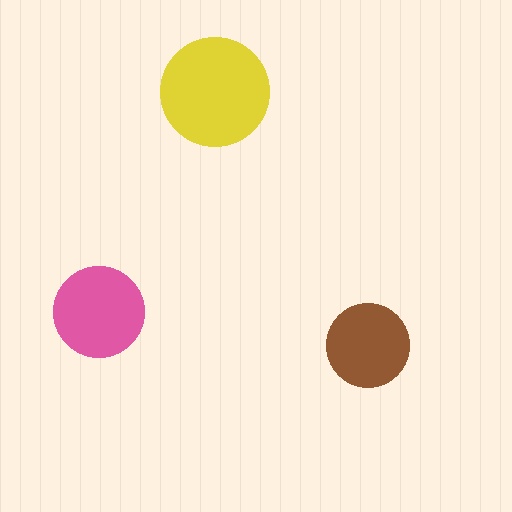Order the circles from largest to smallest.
the yellow one, the pink one, the brown one.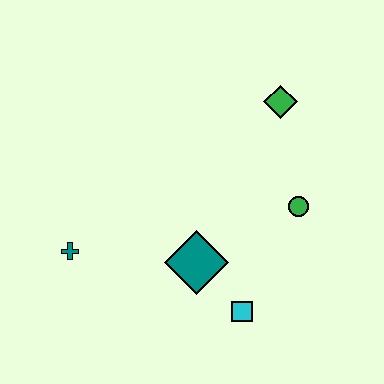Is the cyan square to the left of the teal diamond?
No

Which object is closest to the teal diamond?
The cyan square is closest to the teal diamond.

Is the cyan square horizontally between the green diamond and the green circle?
No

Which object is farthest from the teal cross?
The green diamond is farthest from the teal cross.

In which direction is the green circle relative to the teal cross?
The green circle is to the right of the teal cross.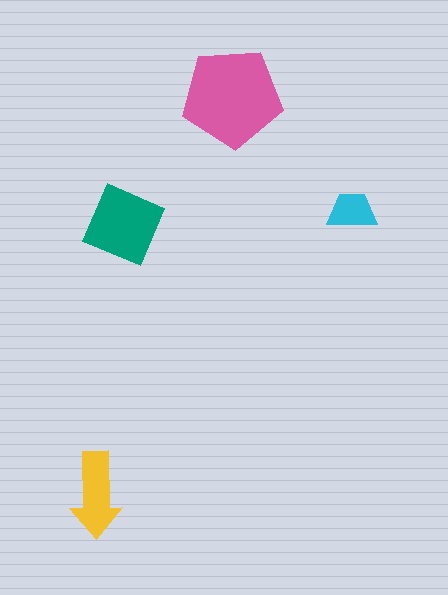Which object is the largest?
The pink pentagon.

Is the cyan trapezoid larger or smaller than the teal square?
Smaller.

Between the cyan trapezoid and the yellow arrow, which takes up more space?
The yellow arrow.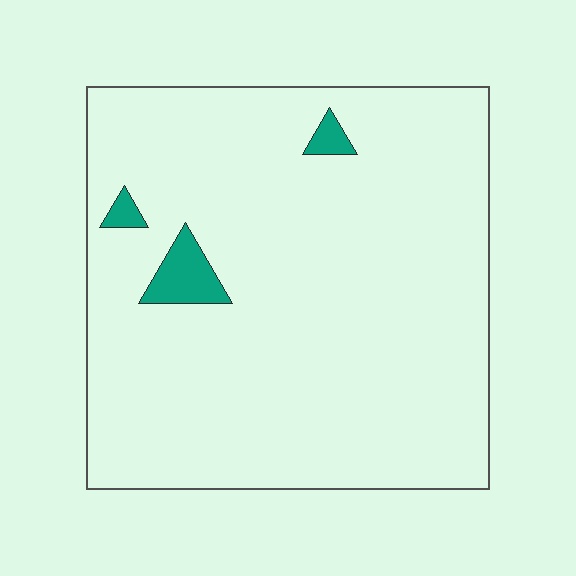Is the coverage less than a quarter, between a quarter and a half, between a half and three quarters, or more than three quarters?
Less than a quarter.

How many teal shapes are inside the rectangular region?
3.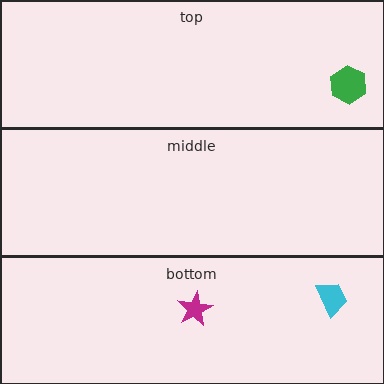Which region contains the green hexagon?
The top region.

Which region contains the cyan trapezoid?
The bottom region.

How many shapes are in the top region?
1.